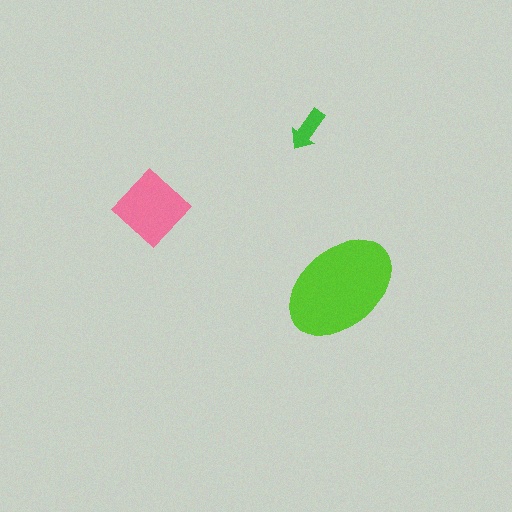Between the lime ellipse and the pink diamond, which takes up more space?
The lime ellipse.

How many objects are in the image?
There are 3 objects in the image.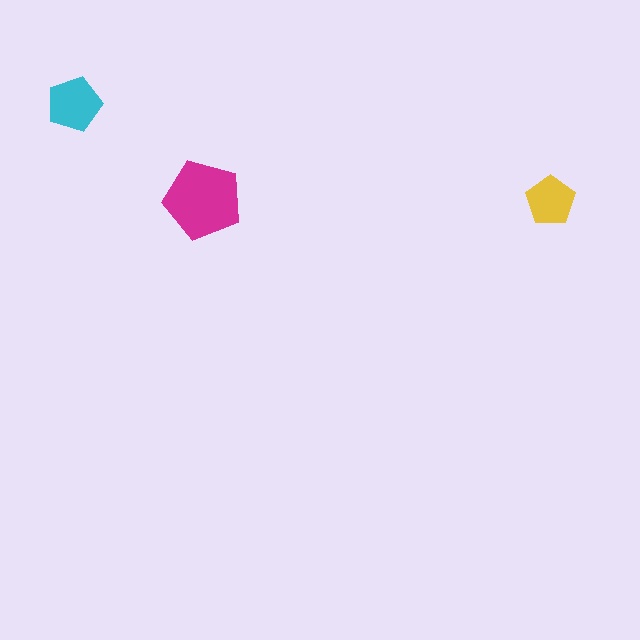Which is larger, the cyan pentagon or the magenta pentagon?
The magenta one.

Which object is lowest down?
The yellow pentagon is bottommost.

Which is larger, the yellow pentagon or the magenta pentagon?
The magenta one.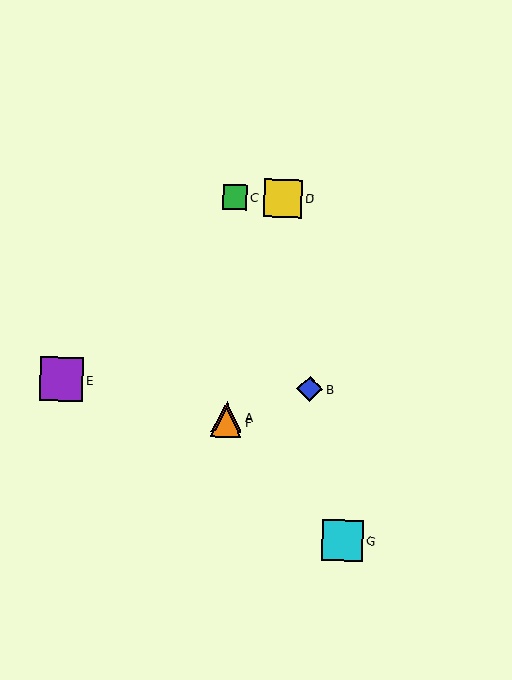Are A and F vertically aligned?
Yes, both are at x≈227.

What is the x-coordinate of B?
Object B is at x≈310.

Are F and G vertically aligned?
No, F is at x≈226 and G is at x≈343.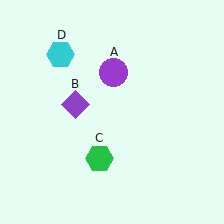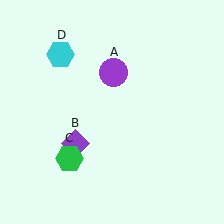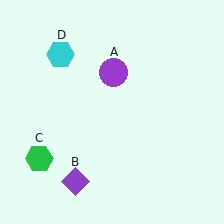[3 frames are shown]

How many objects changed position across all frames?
2 objects changed position: purple diamond (object B), green hexagon (object C).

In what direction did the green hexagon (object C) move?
The green hexagon (object C) moved left.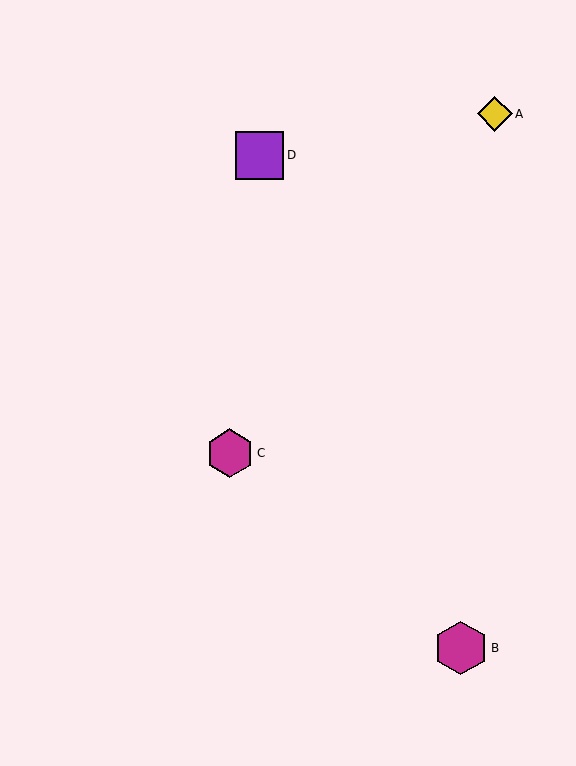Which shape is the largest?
The magenta hexagon (labeled B) is the largest.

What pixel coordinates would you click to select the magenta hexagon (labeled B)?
Click at (461, 648) to select the magenta hexagon B.